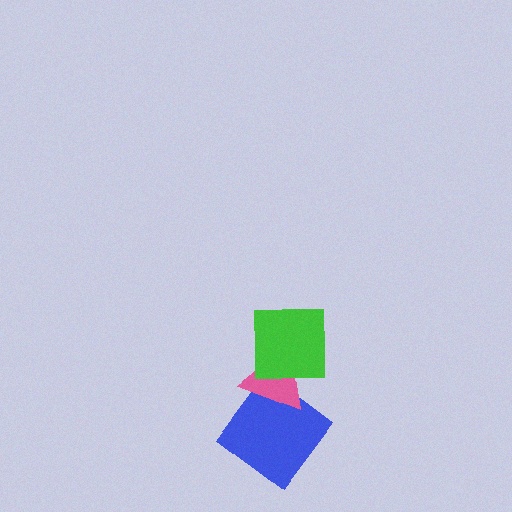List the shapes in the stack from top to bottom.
From top to bottom: the green square, the pink triangle, the blue diamond.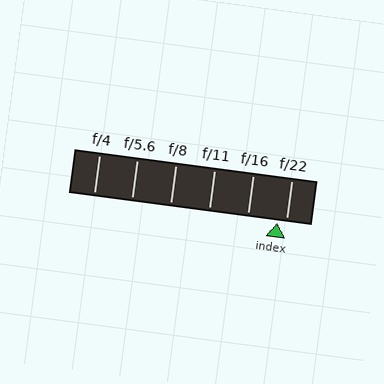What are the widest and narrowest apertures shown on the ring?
The widest aperture shown is f/4 and the narrowest is f/22.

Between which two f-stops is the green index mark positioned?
The index mark is between f/16 and f/22.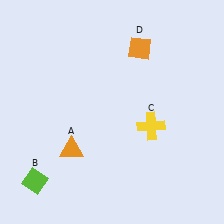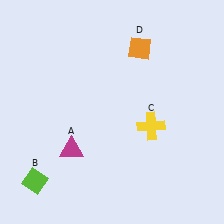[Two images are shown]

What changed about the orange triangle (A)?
In Image 1, A is orange. In Image 2, it changed to magenta.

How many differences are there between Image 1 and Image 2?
There is 1 difference between the two images.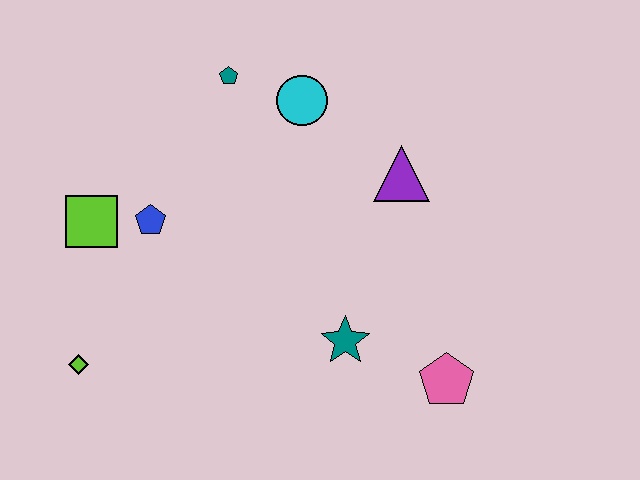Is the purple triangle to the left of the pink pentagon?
Yes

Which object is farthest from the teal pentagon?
The pink pentagon is farthest from the teal pentagon.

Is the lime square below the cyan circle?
Yes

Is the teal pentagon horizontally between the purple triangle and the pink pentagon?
No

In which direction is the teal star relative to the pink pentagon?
The teal star is to the left of the pink pentagon.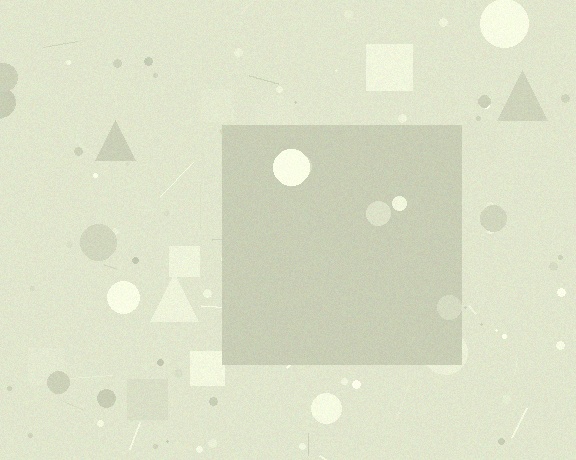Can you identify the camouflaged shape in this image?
The camouflaged shape is a square.